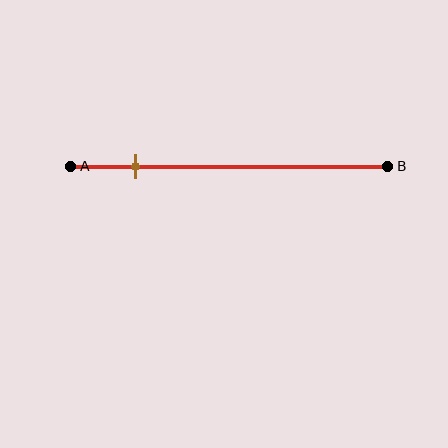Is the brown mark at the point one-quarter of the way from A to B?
No, the mark is at about 20% from A, not at the 25% one-quarter point.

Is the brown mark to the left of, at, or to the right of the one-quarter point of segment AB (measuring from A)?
The brown mark is to the left of the one-quarter point of segment AB.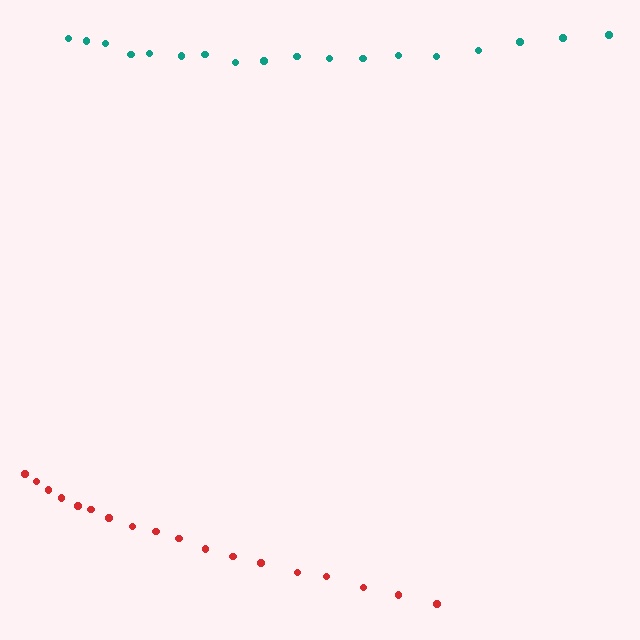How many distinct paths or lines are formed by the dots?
There are 2 distinct paths.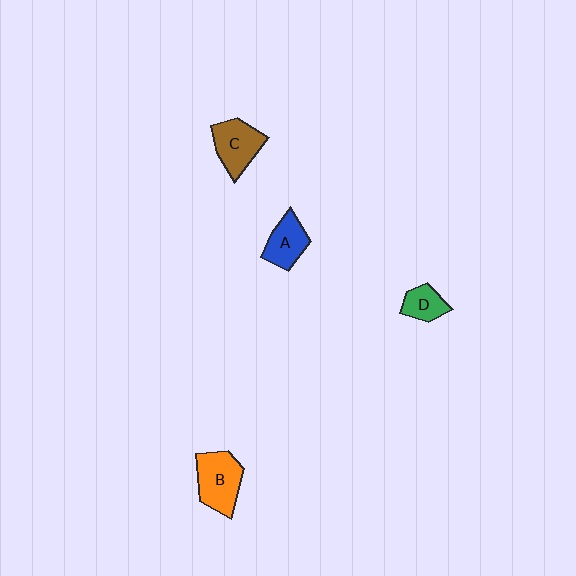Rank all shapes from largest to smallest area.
From largest to smallest: B (orange), C (brown), A (blue), D (green).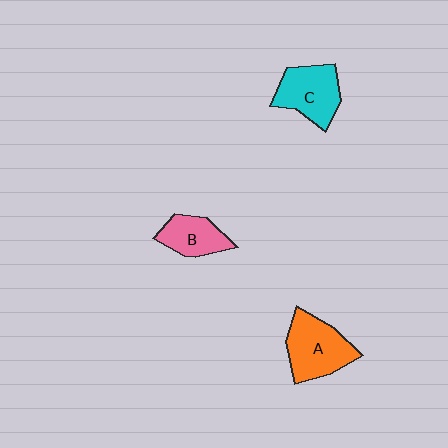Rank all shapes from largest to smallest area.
From largest to smallest: A (orange), C (cyan), B (pink).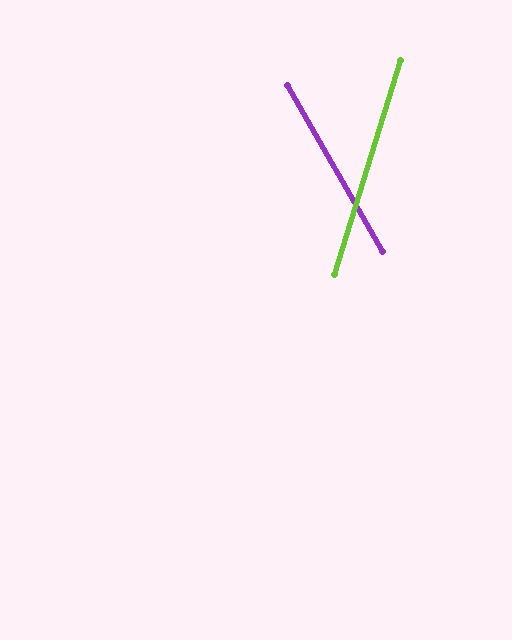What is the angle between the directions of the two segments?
Approximately 47 degrees.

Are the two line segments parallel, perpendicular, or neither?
Neither parallel nor perpendicular — they differ by about 47°.